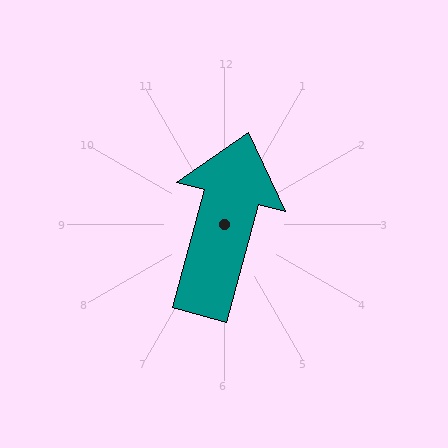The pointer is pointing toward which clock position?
Roughly 1 o'clock.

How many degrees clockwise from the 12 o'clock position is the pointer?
Approximately 15 degrees.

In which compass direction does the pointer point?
North.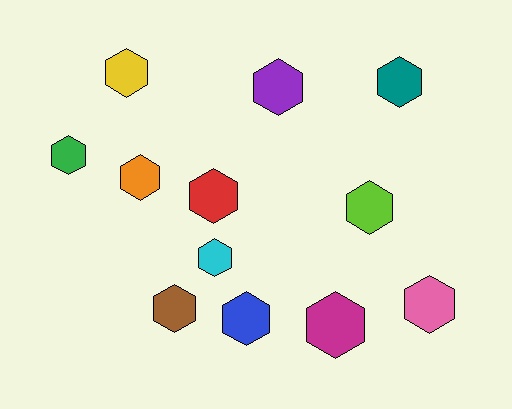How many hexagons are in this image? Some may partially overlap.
There are 12 hexagons.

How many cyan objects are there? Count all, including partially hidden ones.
There is 1 cyan object.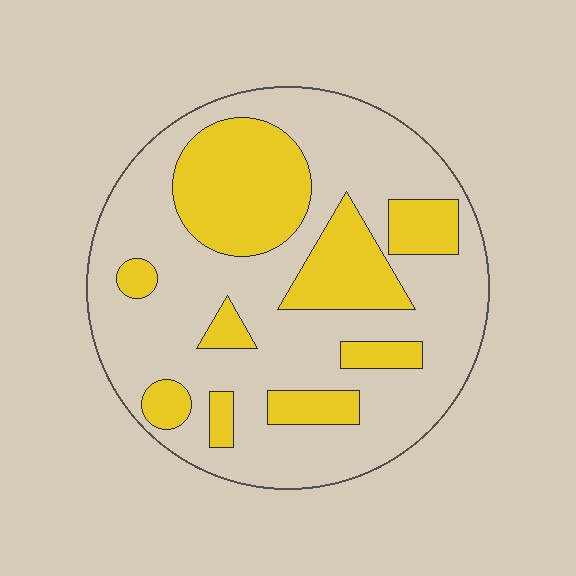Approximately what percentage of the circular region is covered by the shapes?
Approximately 30%.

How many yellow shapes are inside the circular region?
9.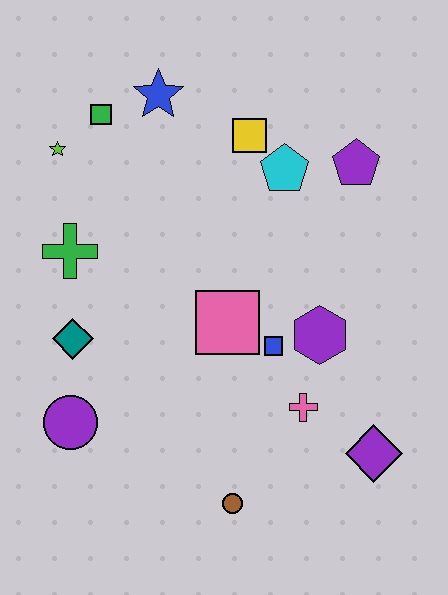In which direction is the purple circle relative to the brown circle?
The purple circle is to the left of the brown circle.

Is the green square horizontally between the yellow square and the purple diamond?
No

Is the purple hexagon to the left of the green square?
No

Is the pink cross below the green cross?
Yes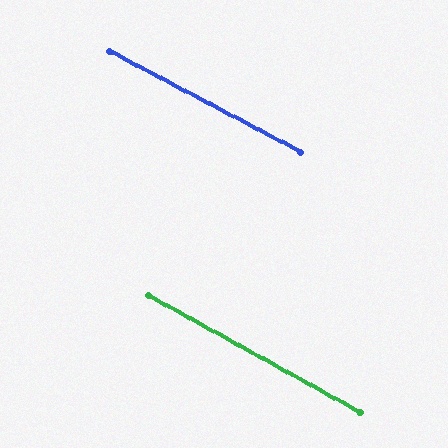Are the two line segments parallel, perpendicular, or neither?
Parallel — their directions differ by only 1.2°.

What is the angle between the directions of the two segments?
Approximately 1 degree.